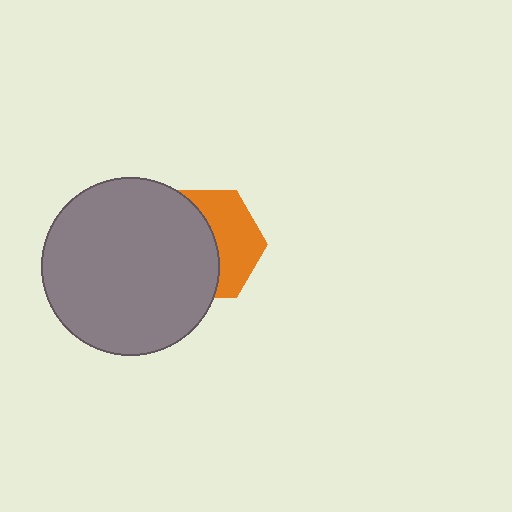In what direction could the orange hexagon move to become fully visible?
The orange hexagon could move right. That would shift it out from behind the gray circle entirely.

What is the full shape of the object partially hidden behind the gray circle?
The partially hidden object is an orange hexagon.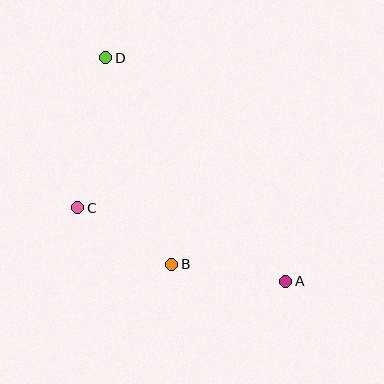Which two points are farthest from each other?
Points A and D are farthest from each other.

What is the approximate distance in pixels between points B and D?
The distance between B and D is approximately 216 pixels.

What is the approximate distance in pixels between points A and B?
The distance between A and B is approximately 115 pixels.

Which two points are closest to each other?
Points B and C are closest to each other.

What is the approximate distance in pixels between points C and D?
The distance between C and D is approximately 153 pixels.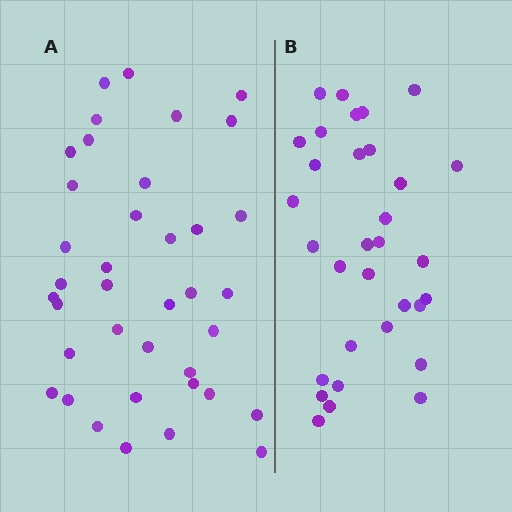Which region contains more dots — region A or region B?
Region A (the left region) has more dots.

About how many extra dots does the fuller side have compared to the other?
Region A has about 6 more dots than region B.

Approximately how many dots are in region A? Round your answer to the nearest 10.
About 40 dots. (The exact count is 38, which rounds to 40.)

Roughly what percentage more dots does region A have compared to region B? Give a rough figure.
About 20% more.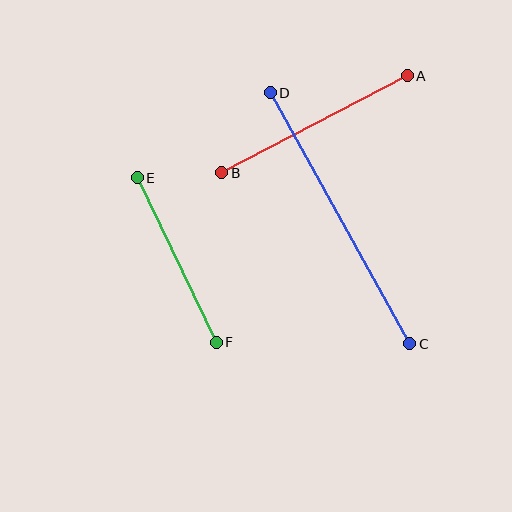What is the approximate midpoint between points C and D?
The midpoint is at approximately (340, 218) pixels.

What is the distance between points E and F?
The distance is approximately 182 pixels.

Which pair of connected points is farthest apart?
Points C and D are farthest apart.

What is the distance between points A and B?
The distance is approximately 209 pixels.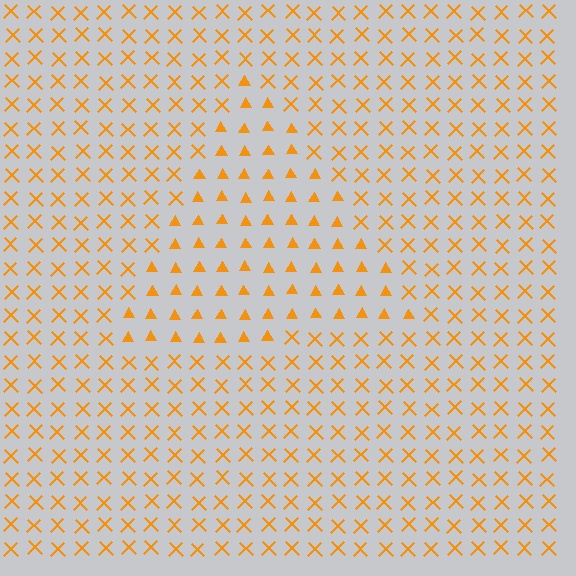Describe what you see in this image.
The image is filled with small orange elements arranged in a uniform grid. A triangle-shaped region contains triangles, while the surrounding area contains X marks. The boundary is defined purely by the change in element shape.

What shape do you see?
I see a triangle.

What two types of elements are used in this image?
The image uses triangles inside the triangle region and X marks outside it.